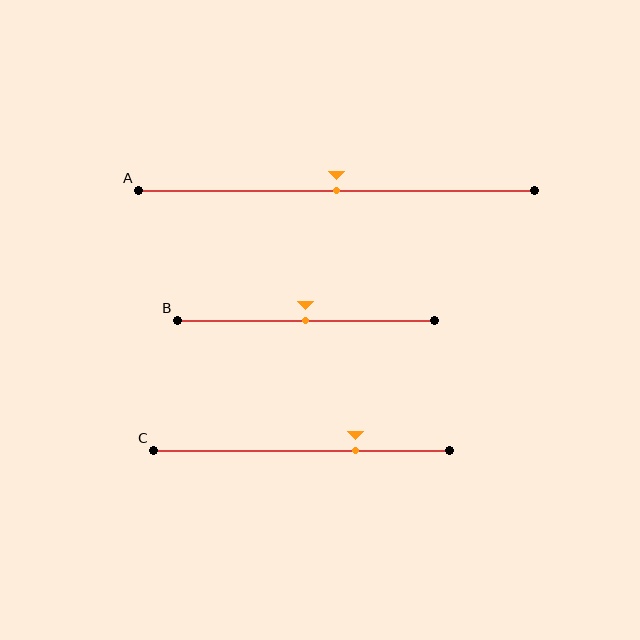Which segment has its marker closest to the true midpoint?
Segment A has its marker closest to the true midpoint.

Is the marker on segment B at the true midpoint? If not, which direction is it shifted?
Yes, the marker on segment B is at the true midpoint.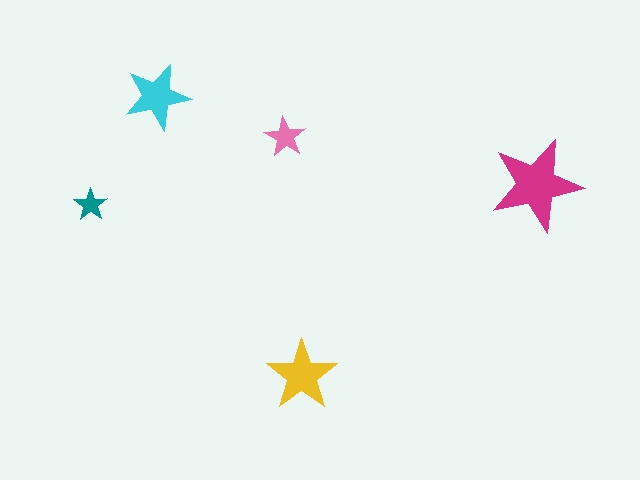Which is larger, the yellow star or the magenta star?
The magenta one.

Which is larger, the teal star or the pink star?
The pink one.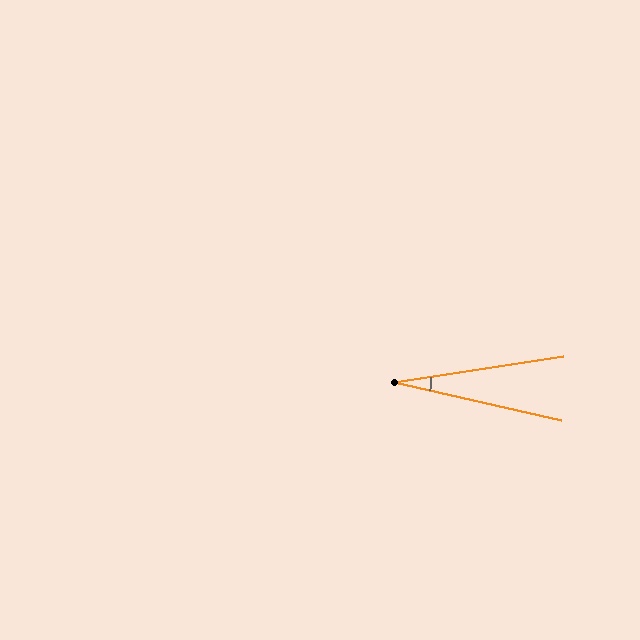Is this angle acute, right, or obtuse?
It is acute.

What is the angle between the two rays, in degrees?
Approximately 22 degrees.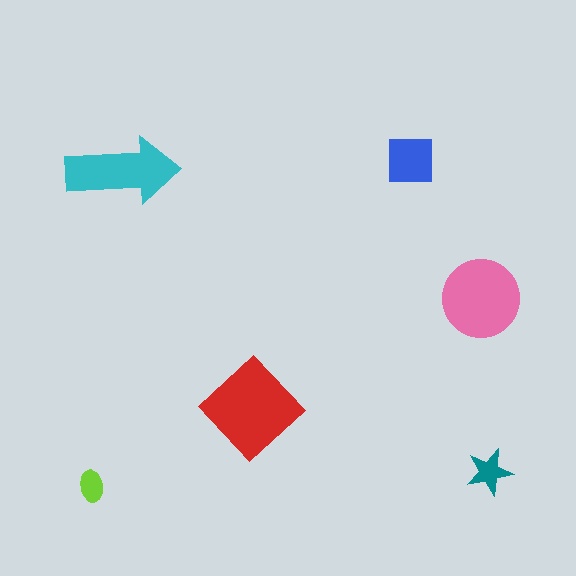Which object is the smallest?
The lime ellipse.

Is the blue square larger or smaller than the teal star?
Larger.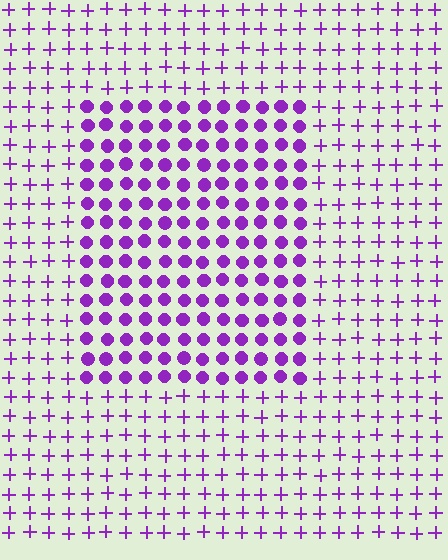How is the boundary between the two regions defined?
The boundary is defined by a change in element shape: circles inside vs. plus signs outside. All elements share the same color and spacing.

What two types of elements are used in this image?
The image uses circles inside the rectangle region and plus signs outside it.